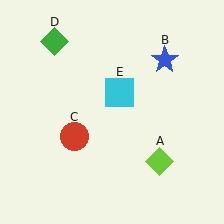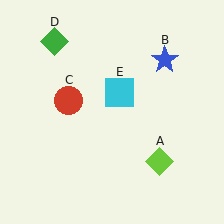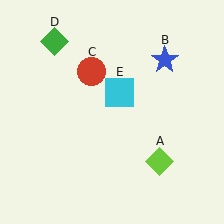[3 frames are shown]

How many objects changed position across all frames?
1 object changed position: red circle (object C).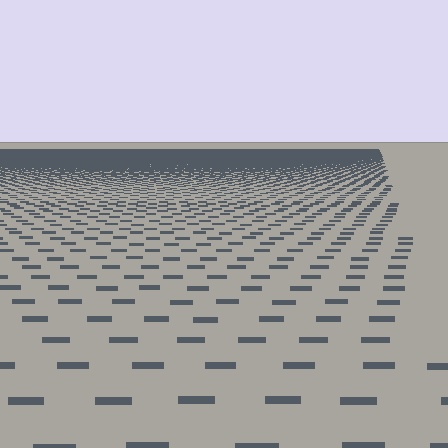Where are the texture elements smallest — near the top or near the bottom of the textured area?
Near the top.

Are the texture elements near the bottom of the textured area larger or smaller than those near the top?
Larger. Near the bottom, elements are closer to the viewer and appear at a bigger on-screen size.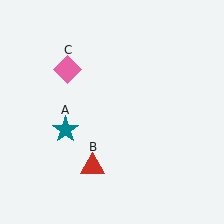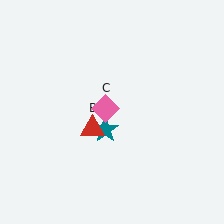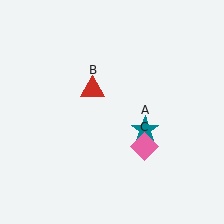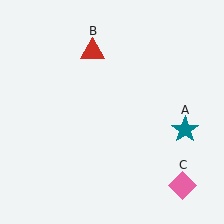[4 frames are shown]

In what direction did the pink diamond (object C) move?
The pink diamond (object C) moved down and to the right.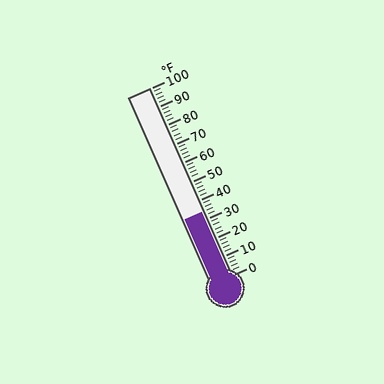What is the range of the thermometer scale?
The thermometer scale ranges from 0°F to 100°F.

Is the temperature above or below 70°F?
The temperature is below 70°F.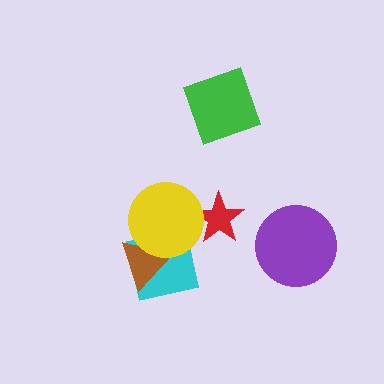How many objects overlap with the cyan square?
2 objects overlap with the cyan square.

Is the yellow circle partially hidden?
No, no other shape covers it.